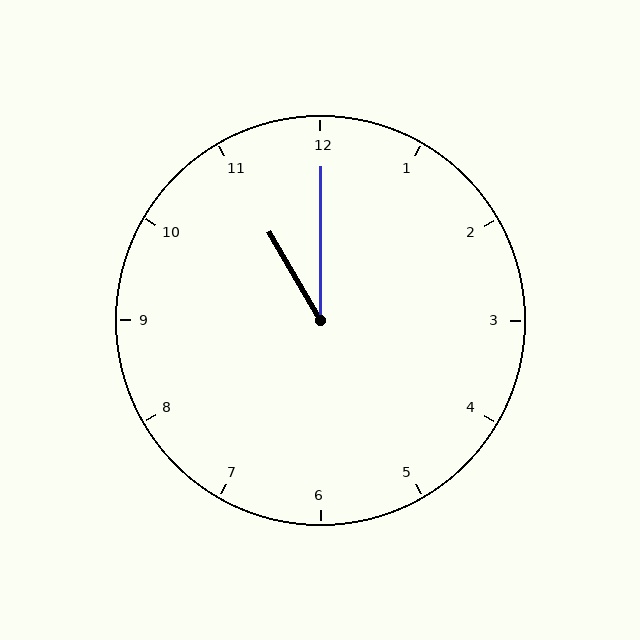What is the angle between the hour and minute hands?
Approximately 30 degrees.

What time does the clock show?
11:00.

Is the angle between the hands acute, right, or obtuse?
It is acute.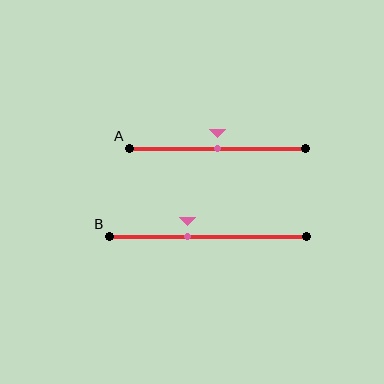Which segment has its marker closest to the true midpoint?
Segment A has its marker closest to the true midpoint.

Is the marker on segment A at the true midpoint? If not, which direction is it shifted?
Yes, the marker on segment A is at the true midpoint.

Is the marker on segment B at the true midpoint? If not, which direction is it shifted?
No, the marker on segment B is shifted to the left by about 10% of the segment length.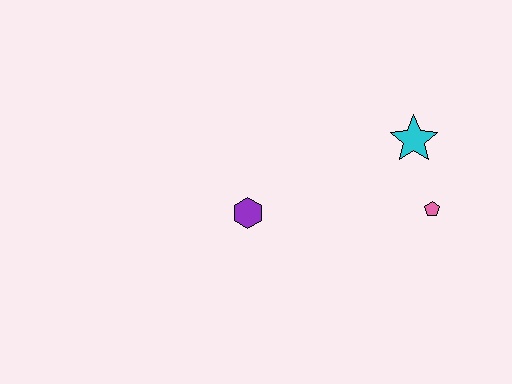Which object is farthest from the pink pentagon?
The purple hexagon is farthest from the pink pentagon.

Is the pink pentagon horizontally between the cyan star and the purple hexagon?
No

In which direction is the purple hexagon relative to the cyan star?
The purple hexagon is to the left of the cyan star.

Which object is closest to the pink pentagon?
The cyan star is closest to the pink pentagon.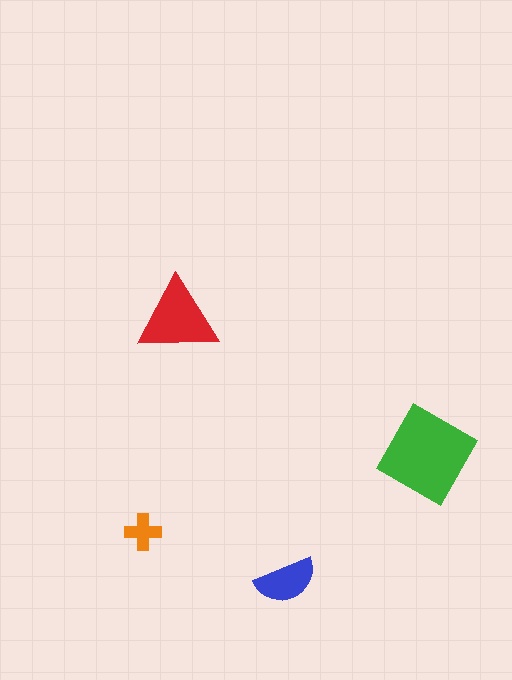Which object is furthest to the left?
The orange cross is leftmost.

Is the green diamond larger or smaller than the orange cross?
Larger.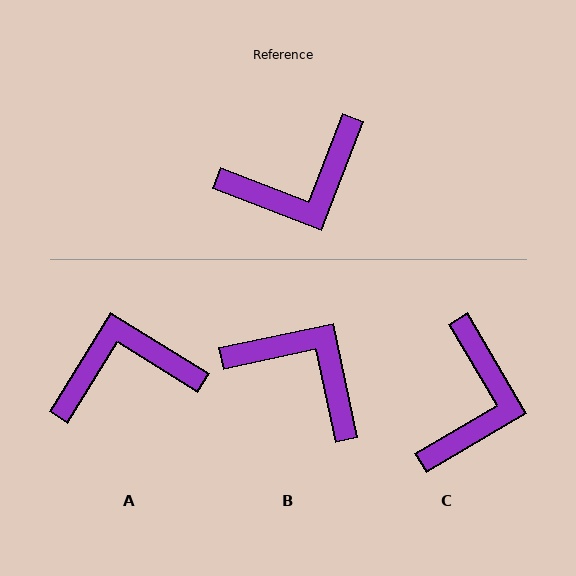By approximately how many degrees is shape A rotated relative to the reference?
Approximately 169 degrees counter-clockwise.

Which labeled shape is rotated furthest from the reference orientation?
A, about 169 degrees away.